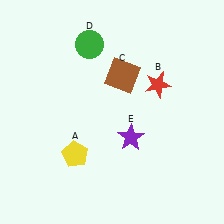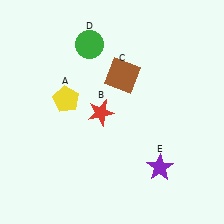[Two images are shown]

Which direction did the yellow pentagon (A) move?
The yellow pentagon (A) moved up.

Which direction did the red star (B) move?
The red star (B) moved left.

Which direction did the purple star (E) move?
The purple star (E) moved down.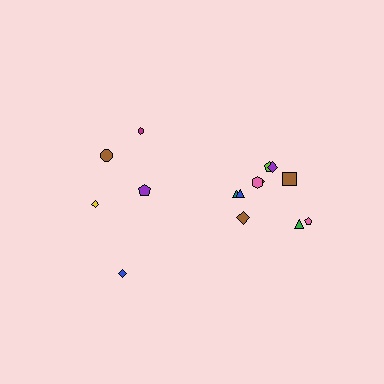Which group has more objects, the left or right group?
The right group.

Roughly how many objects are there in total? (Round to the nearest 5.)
Roughly 15 objects in total.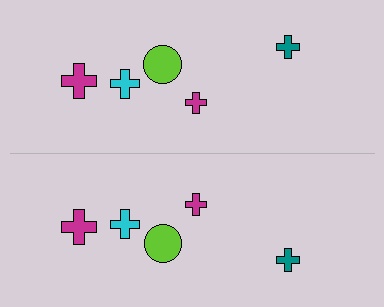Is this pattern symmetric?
Yes, this pattern has bilateral (reflection) symmetry.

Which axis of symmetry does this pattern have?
The pattern has a horizontal axis of symmetry running through the center of the image.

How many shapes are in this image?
There are 10 shapes in this image.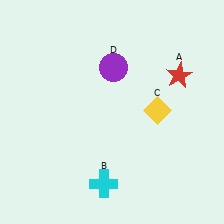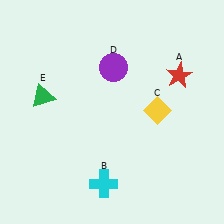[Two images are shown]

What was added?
A green triangle (E) was added in Image 2.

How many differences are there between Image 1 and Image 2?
There is 1 difference between the two images.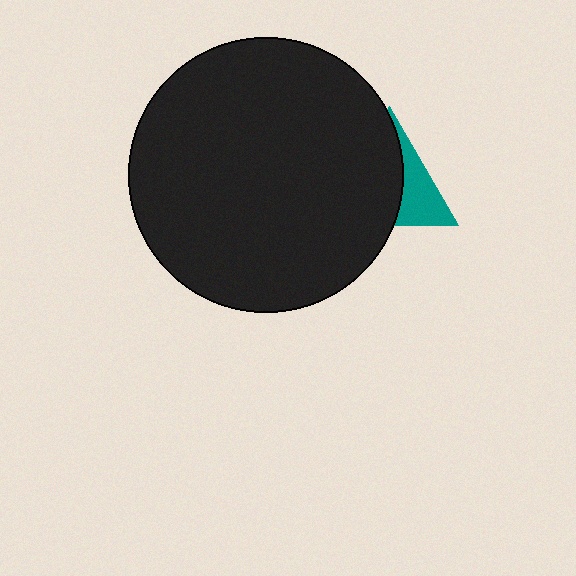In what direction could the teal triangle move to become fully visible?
The teal triangle could move right. That would shift it out from behind the black circle entirely.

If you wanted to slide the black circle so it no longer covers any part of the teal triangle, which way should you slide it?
Slide it left — that is the most direct way to separate the two shapes.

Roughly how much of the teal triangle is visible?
A small part of it is visible (roughly 36%).